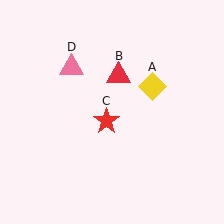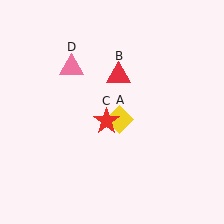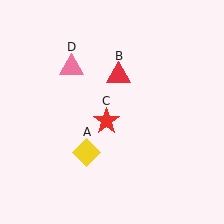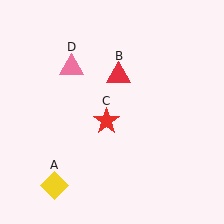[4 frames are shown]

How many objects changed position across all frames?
1 object changed position: yellow diamond (object A).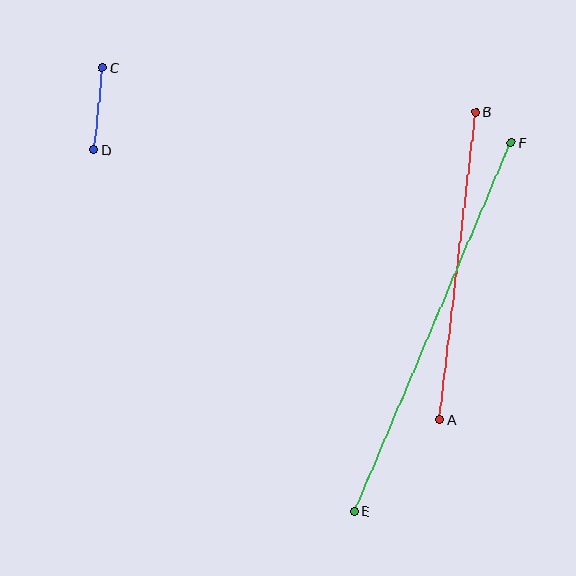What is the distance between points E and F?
The distance is approximately 401 pixels.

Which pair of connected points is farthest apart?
Points E and F are farthest apart.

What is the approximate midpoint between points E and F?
The midpoint is at approximately (433, 327) pixels.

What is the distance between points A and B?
The distance is approximately 309 pixels.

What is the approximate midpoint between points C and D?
The midpoint is at approximately (98, 109) pixels.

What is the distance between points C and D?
The distance is approximately 83 pixels.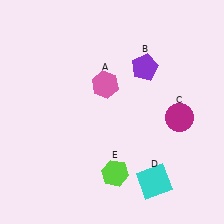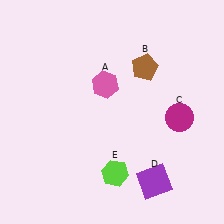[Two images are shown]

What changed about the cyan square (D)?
In Image 1, D is cyan. In Image 2, it changed to purple.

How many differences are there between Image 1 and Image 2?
There are 2 differences between the two images.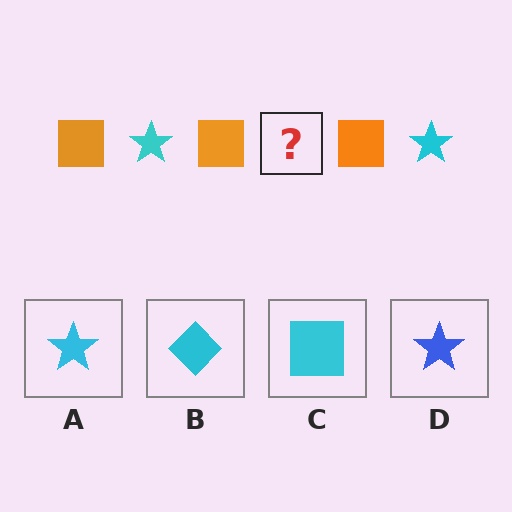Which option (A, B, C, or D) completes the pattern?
A.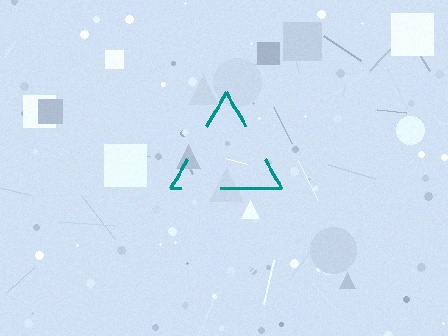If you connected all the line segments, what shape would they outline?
They would outline a triangle.